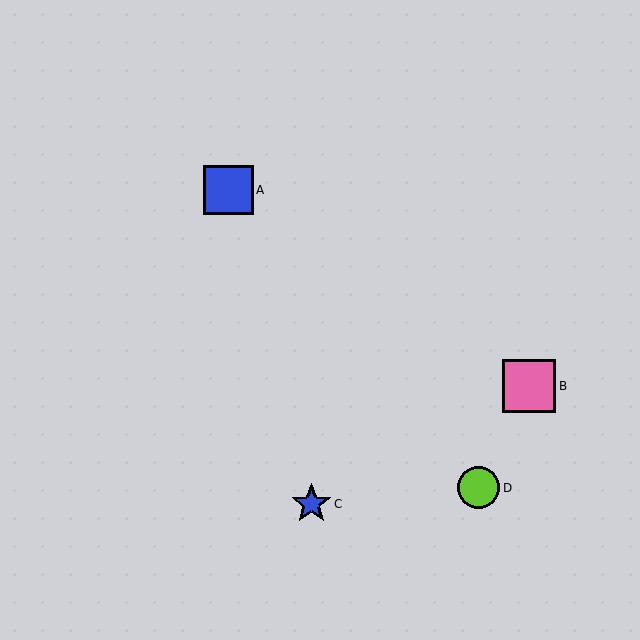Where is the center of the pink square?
The center of the pink square is at (529, 386).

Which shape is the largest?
The pink square (labeled B) is the largest.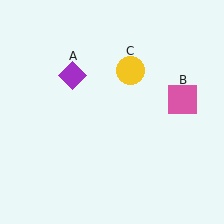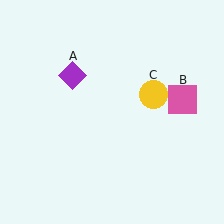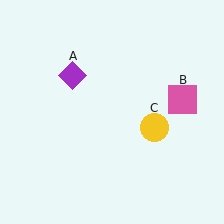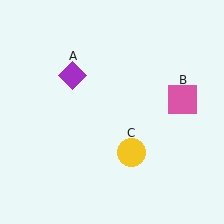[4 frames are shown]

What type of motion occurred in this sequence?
The yellow circle (object C) rotated clockwise around the center of the scene.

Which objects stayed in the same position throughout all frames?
Purple diamond (object A) and pink square (object B) remained stationary.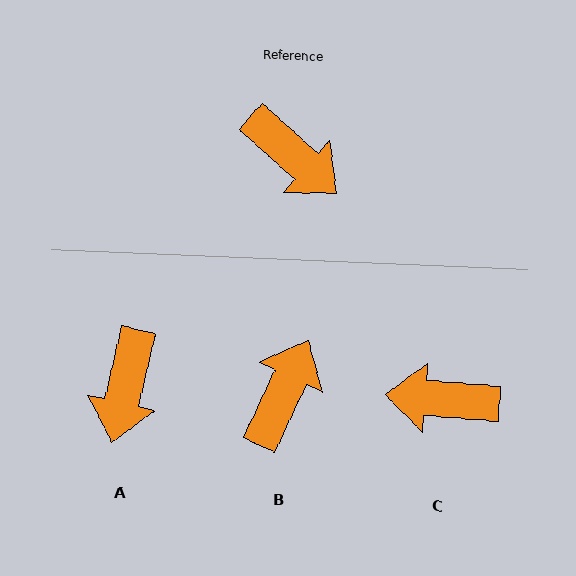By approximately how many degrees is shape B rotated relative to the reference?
Approximately 106 degrees counter-clockwise.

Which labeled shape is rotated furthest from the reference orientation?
C, about 143 degrees away.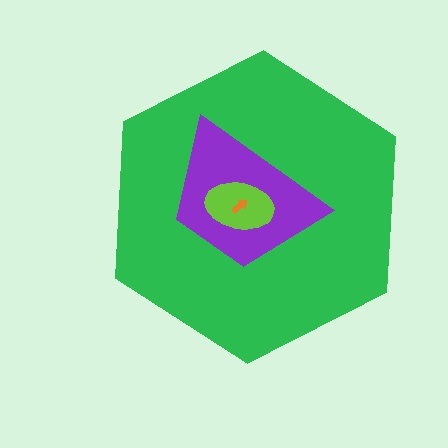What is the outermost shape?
The green hexagon.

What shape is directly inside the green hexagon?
The purple trapezoid.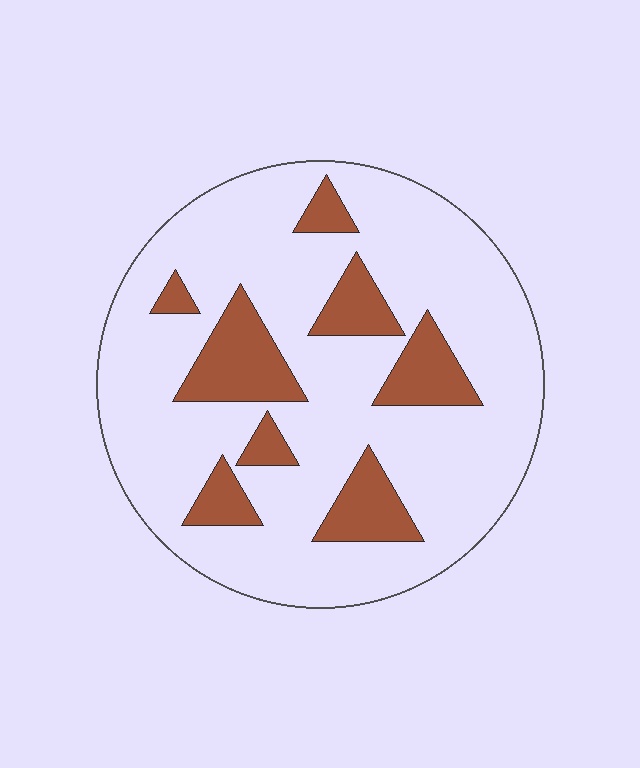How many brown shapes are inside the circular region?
8.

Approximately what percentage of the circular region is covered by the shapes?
Approximately 20%.